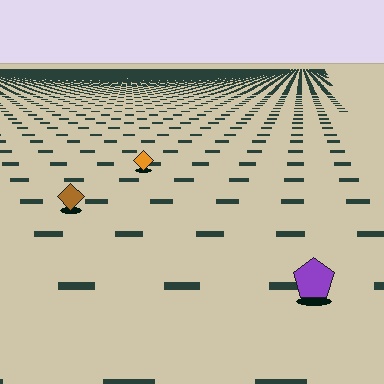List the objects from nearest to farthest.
From nearest to farthest: the purple pentagon, the brown diamond, the orange diamond.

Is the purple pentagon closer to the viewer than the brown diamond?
Yes. The purple pentagon is closer — you can tell from the texture gradient: the ground texture is coarser near it.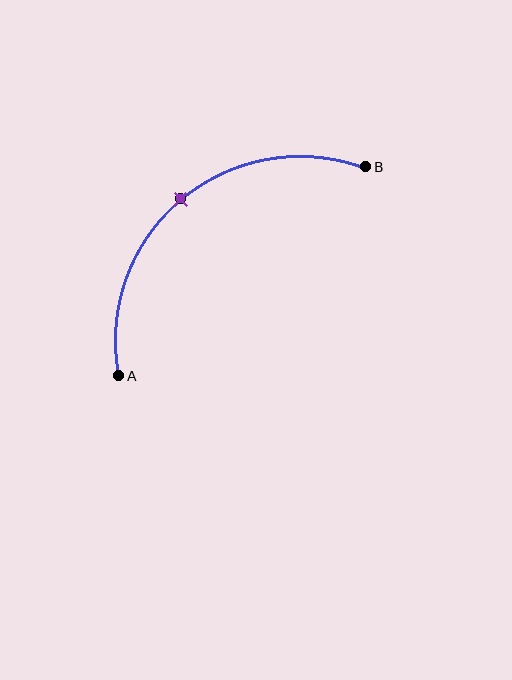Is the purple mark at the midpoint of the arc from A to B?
Yes. The purple mark lies on the arc at equal arc-length from both A and B — it is the arc midpoint.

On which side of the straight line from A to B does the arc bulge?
The arc bulges above and to the left of the straight line connecting A and B.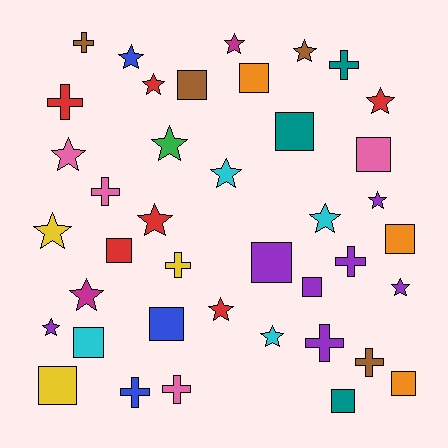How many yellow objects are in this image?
There are 3 yellow objects.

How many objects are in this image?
There are 40 objects.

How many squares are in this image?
There are 13 squares.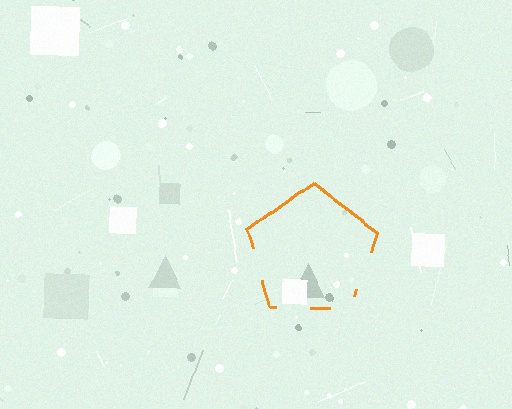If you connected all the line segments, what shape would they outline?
They would outline a pentagon.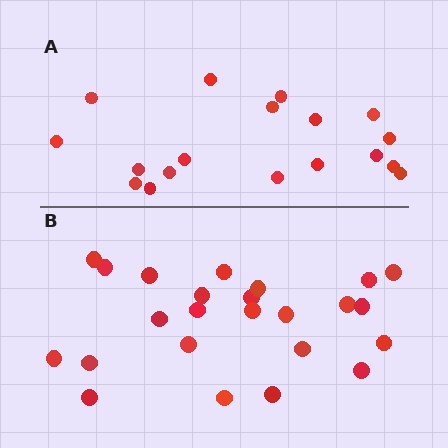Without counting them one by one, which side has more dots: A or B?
Region B (the bottom region) has more dots.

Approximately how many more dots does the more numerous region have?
Region B has about 6 more dots than region A.